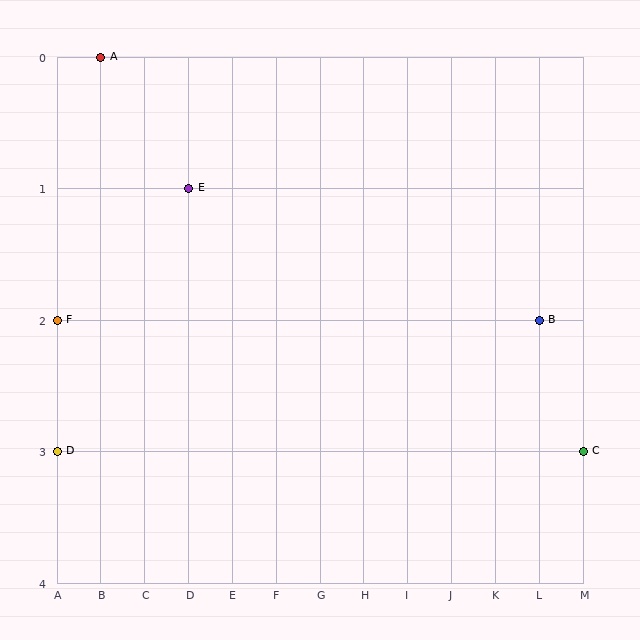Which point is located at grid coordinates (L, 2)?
Point B is at (L, 2).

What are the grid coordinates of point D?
Point D is at grid coordinates (A, 3).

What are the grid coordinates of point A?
Point A is at grid coordinates (B, 0).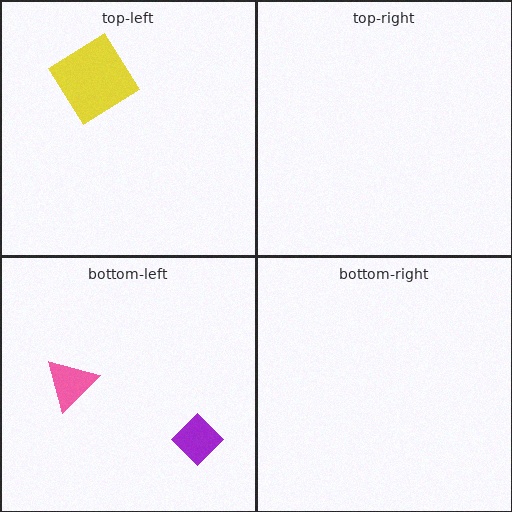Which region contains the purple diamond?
The bottom-left region.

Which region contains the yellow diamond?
The top-left region.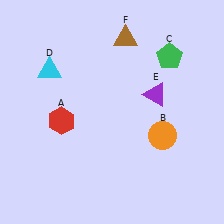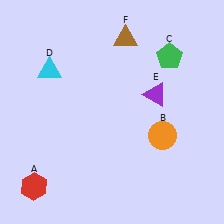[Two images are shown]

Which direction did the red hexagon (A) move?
The red hexagon (A) moved down.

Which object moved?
The red hexagon (A) moved down.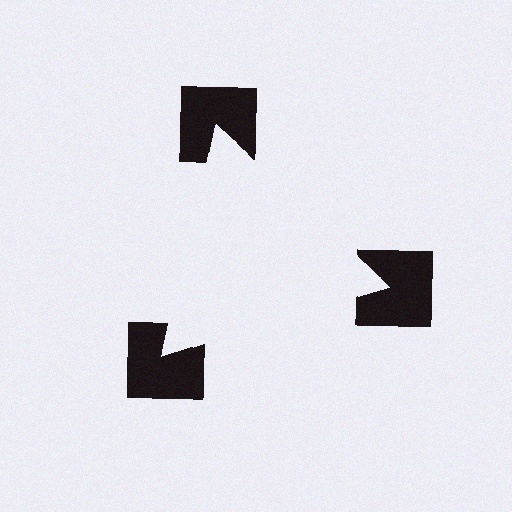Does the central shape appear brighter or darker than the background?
It typically appears slightly brighter than the background, even though no actual brightness change is drawn.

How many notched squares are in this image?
There are 3 — one at each vertex of the illusory triangle.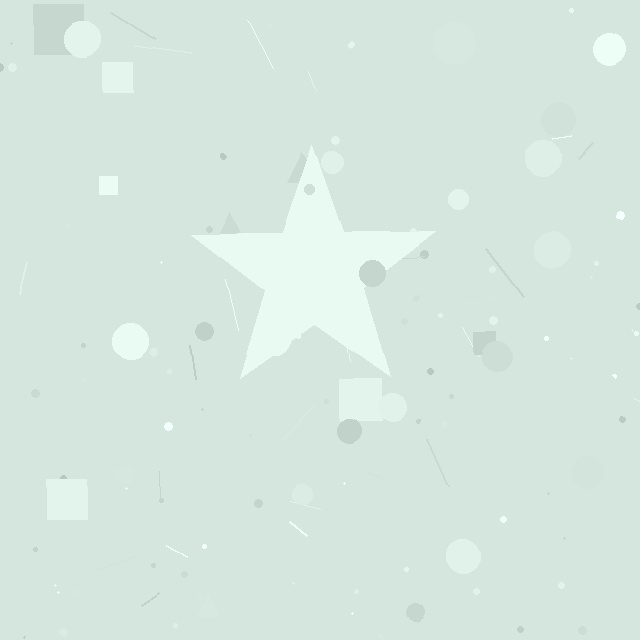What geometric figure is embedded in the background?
A star is embedded in the background.